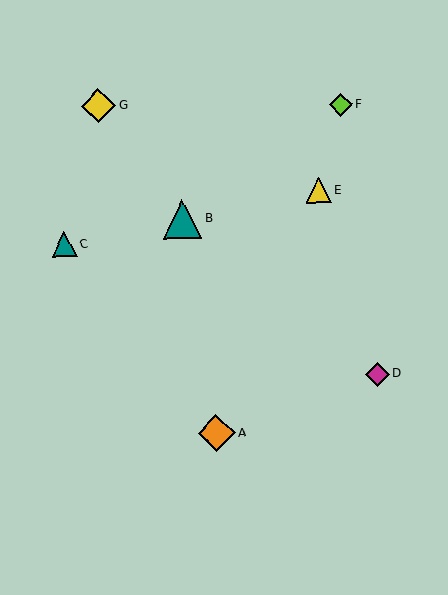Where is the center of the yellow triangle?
The center of the yellow triangle is at (318, 190).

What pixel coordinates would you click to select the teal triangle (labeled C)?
Click at (64, 245) to select the teal triangle C.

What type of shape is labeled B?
Shape B is a teal triangle.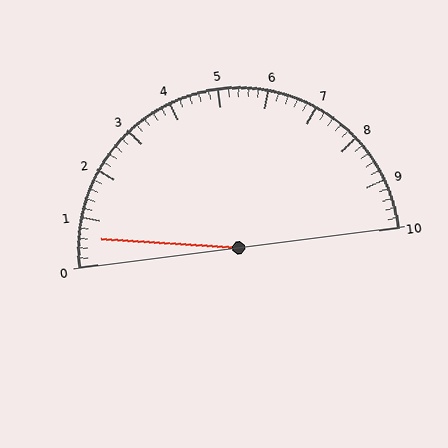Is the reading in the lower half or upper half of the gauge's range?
The reading is in the lower half of the range (0 to 10).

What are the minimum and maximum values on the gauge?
The gauge ranges from 0 to 10.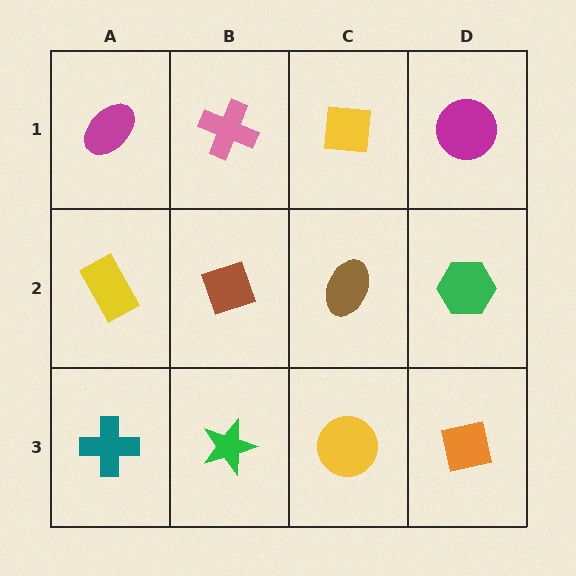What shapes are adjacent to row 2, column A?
A magenta ellipse (row 1, column A), a teal cross (row 3, column A), a brown diamond (row 2, column B).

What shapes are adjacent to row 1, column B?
A brown diamond (row 2, column B), a magenta ellipse (row 1, column A), a yellow square (row 1, column C).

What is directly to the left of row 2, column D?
A brown ellipse.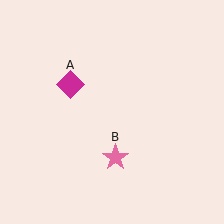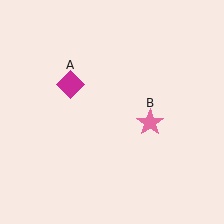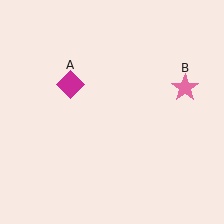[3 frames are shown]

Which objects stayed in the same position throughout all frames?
Magenta diamond (object A) remained stationary.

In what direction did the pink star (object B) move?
The pink star (object B) moved up and to the right.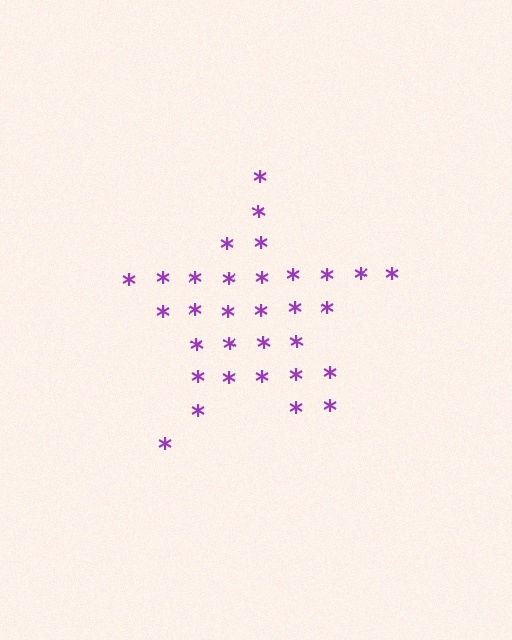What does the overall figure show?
The overall figure shows a star.